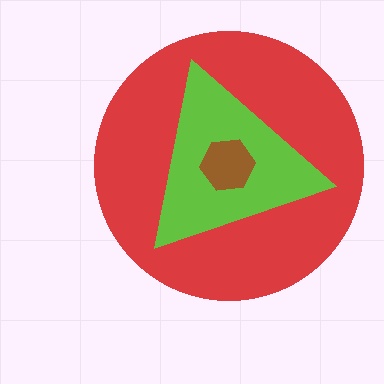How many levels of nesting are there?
3.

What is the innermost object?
The brown hexagon.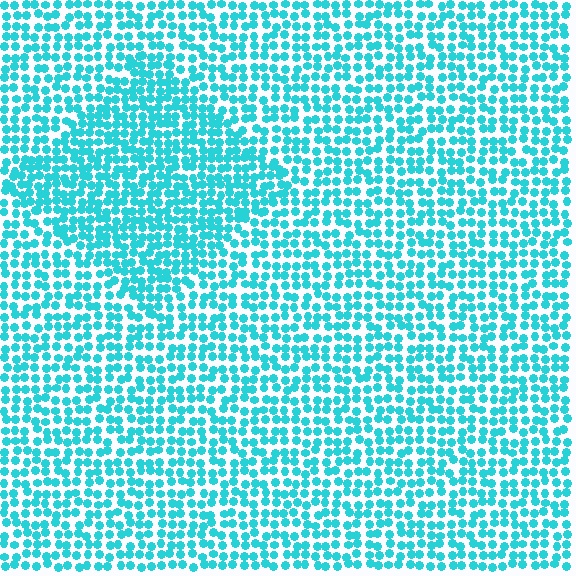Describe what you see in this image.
The image contains small cyan elements arranged at two different densities. A diamond-shaped region is visible where the elements are more densely packed than the surrounding area.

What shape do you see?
I see a diamond.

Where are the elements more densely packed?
The elements are more densely packed inside the diamond boundary.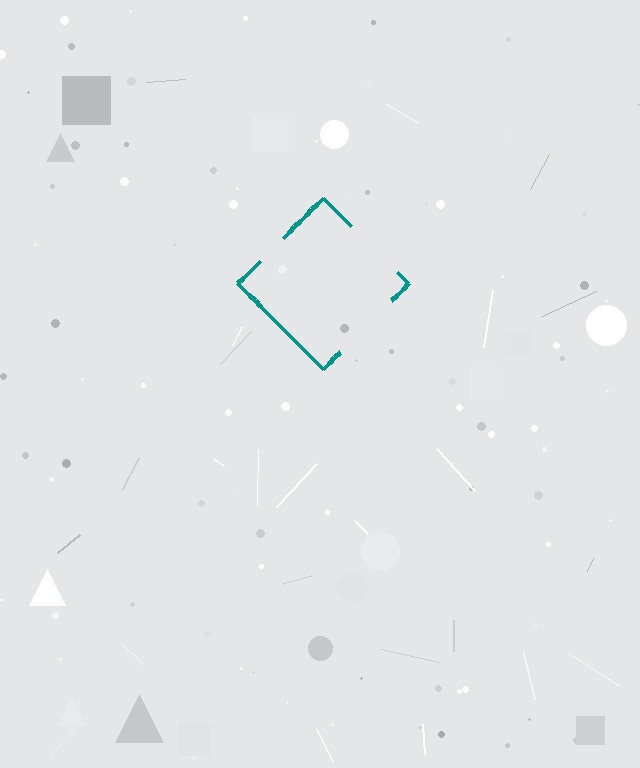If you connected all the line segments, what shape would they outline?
They would outline a diamond.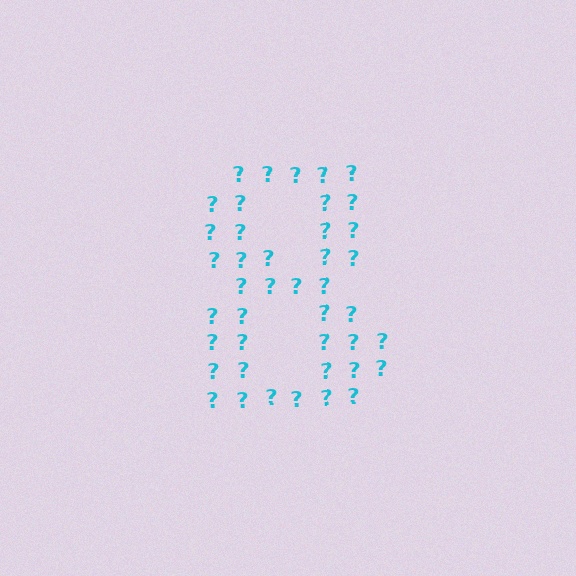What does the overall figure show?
The overall figure shows the digit 8.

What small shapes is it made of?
It is made of small question marks.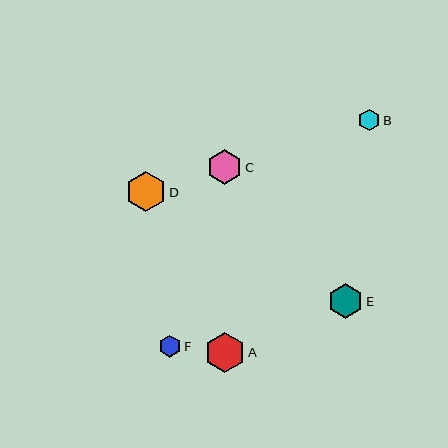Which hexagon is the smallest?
Hexagon B is the smallest with a size of approximately 21 pixels.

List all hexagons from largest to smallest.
From largest to smallest: A, D, C, E, F, B.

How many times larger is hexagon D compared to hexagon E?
Hexagon D is approximately 1.1 times the size of hexagon E.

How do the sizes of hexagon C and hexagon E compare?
Hexagon C and hexagon E are approximately the same size.